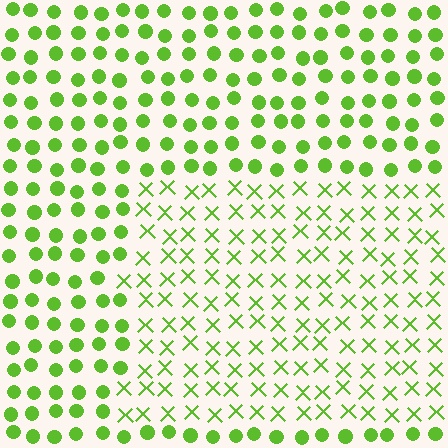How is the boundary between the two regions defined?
The boundary is defined by a change in element shape: X marks inside vs. circles outside. All elements share the same color and spacing.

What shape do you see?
I see a rectangle.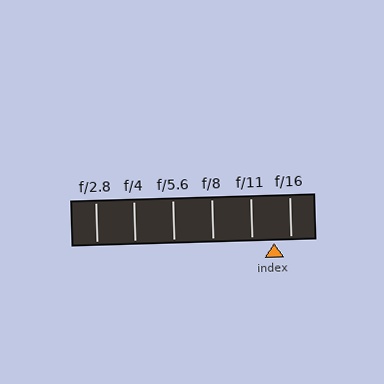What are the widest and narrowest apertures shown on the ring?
The widest aperture shown is f/2.8 and the narrowest is f/16.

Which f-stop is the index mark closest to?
The index mark is closest to f/16.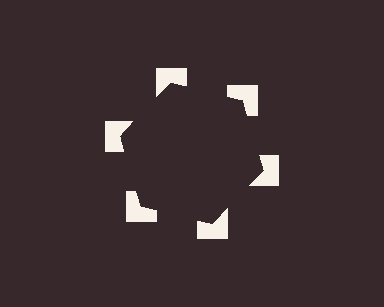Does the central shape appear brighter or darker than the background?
It typically appears slightly darker than the background, even though no actual brightness change is drawn.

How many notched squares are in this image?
There are 6 — one at each vertex of the illusory hexagon.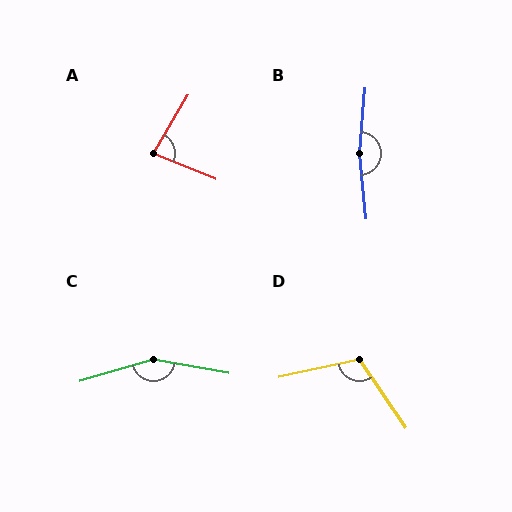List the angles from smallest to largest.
A (81°), D (112°), C (153°), B (170°).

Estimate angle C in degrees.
Approximately 153 degrees.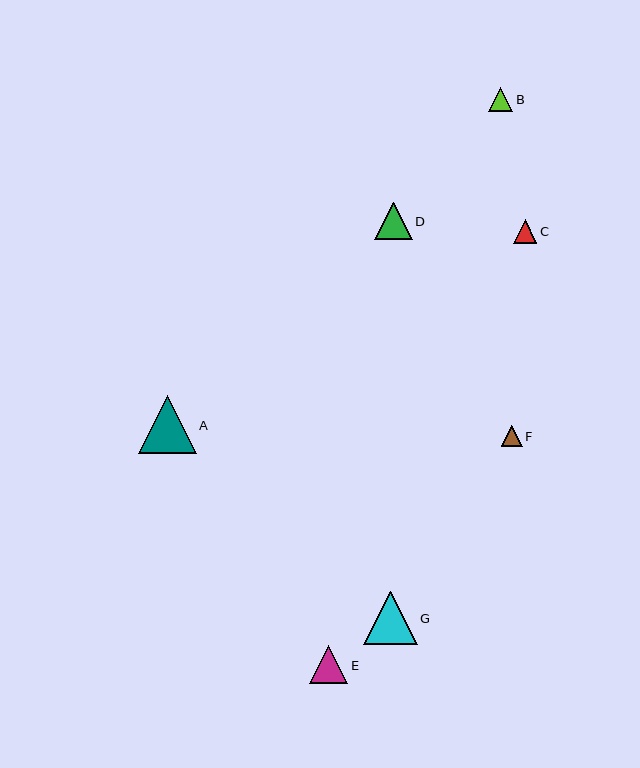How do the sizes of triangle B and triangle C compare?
Triangle B and triangle C are approximately the same size.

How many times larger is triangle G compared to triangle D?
Triangle G is approximately 1.4 times the size of triangle D.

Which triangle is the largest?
Triangle A is the largest with a size of approximately 57 pixels.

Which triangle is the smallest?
Triangle F is the smallest with a size of approximately 21 pixels.